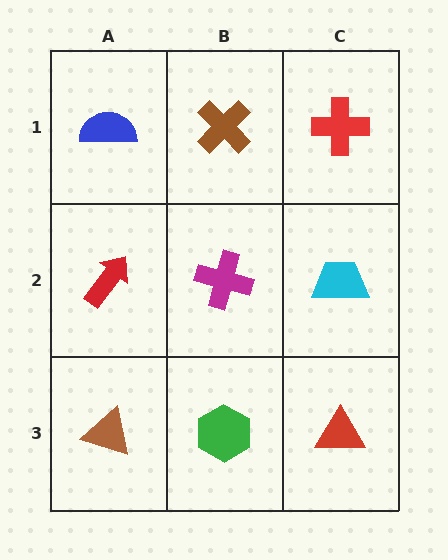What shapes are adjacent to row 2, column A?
A blue semicircle (row 1, column A), a brown triangle (row 3, column A), a magenta cross (row 2, column B).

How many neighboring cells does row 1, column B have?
3.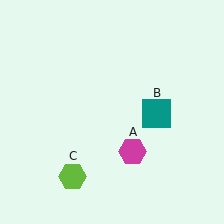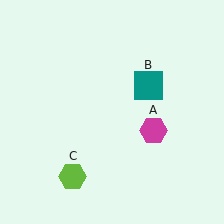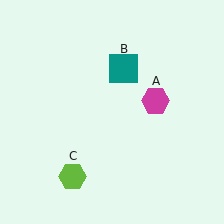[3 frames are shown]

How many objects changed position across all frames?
2 objects changed position: magenta hexagon (object A), teal square (object B).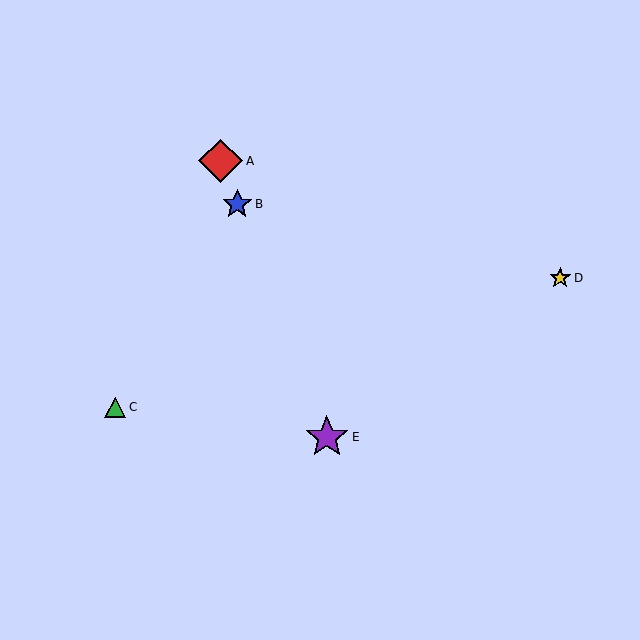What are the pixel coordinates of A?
Object A is at (221, 161).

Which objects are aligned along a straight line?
Objects A, B, E are aligned along a straight line.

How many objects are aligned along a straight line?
3 objects (A, B, E) are aligned along a straight line.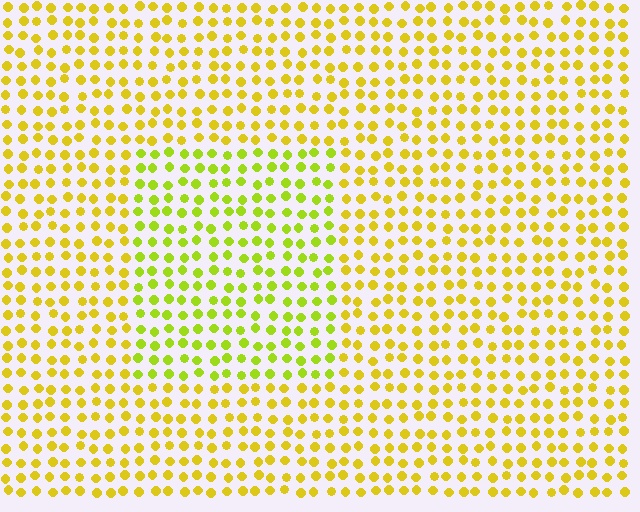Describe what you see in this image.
The image is filled with small yellow elements in a uniform arrangement. A rectangle-shaped region is visible where the elements are tinted to a slightly different hue, forming a subtle color boundary.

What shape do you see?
I see a rectangle.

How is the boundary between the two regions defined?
The boundary is defined purely by a slight shift in hue (about 26 degrees). Spacing, size, and orientation are identical on both sides.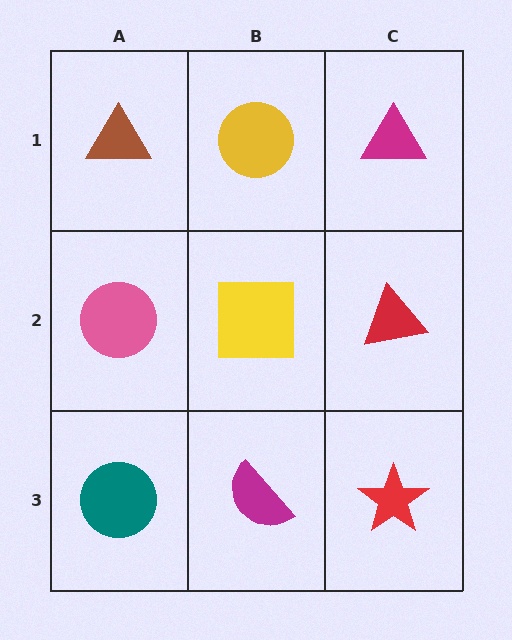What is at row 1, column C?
A magenta triangle.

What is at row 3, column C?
A red star.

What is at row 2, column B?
A yellow square.